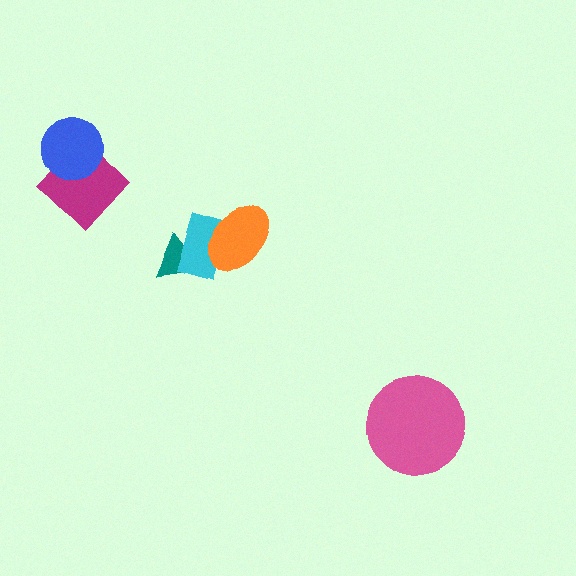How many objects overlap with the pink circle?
0 objects overlap with the pink circle.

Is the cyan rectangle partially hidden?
Yes, it is partially covered by another shape.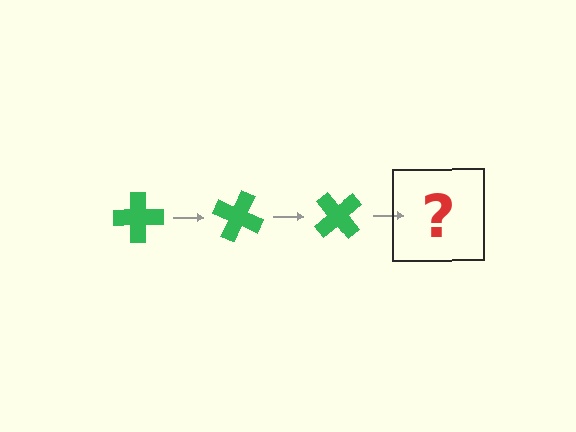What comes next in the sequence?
The next element should be a green cross rotated 75 degrees.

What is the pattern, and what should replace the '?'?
The pattern is that the cross rotates 25 degrees each step. The '?' should be a green cross rotated 75 degrees.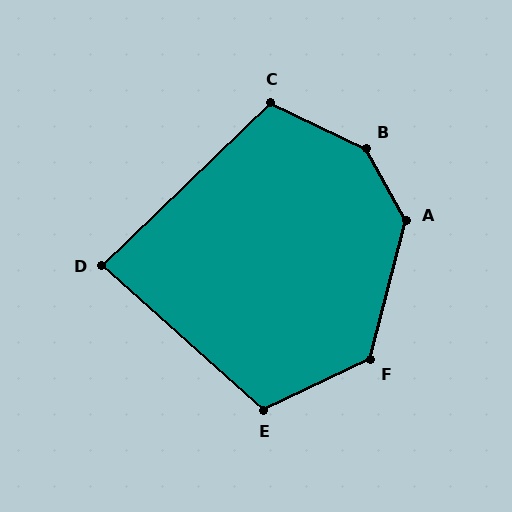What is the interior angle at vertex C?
Approximately 110 degrees (obtuse).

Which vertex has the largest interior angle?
B, at approximately 144 degrees.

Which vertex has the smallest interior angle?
D, at approximately 86 degrees.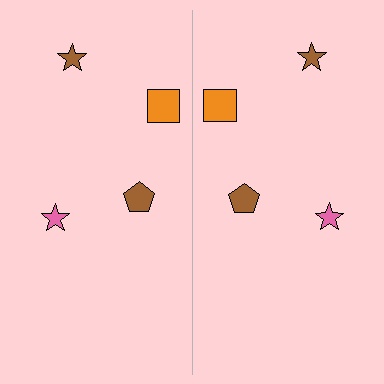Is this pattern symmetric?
Yes, this pattern has bilateral (reflection) symmetry.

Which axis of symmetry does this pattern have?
The pattern has a vertical axis of symmetry running through the center of the image.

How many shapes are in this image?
There are 8 shapes in this image.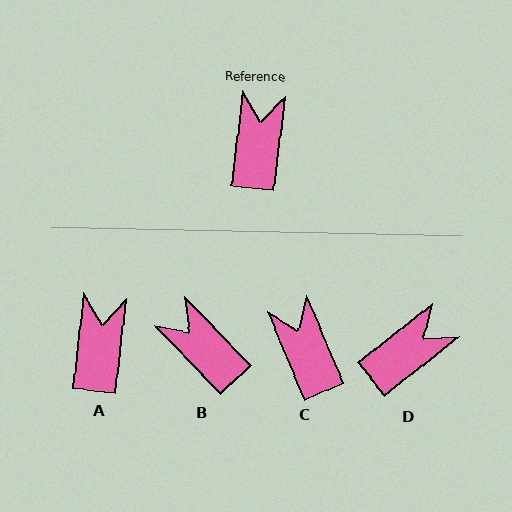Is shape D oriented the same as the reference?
No, it is off by about 45 degrees.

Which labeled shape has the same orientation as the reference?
A.